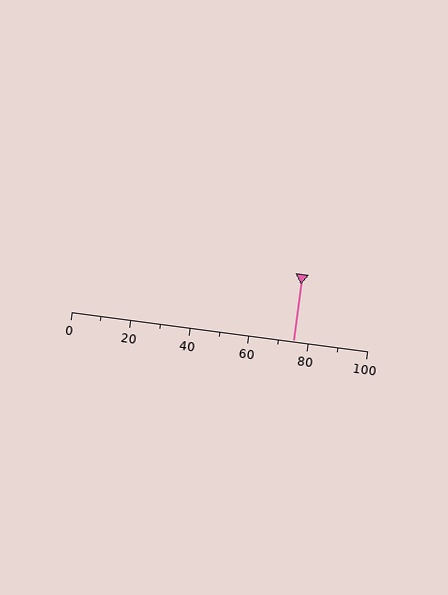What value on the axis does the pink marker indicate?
The marker indicates approximately 75.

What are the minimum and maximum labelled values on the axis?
The axis runs from 0 to 100.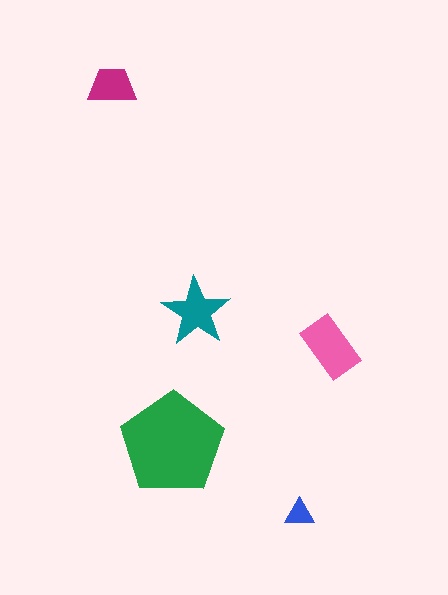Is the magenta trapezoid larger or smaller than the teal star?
Smaller.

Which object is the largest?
The green pentagon.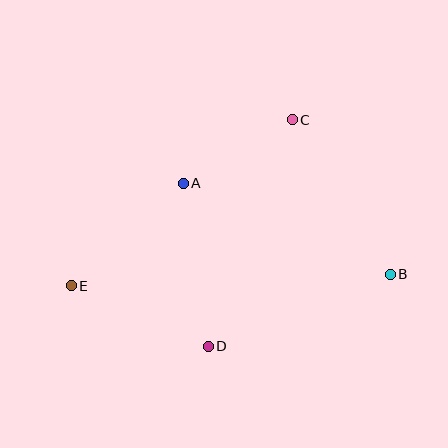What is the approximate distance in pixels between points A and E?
The distance between A and E is approximately 152 pixels.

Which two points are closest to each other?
Points A and C are closest to each other.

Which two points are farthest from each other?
Points B and E are farthest from each other.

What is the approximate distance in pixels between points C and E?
The distance between C and E is approximately 276 pixels.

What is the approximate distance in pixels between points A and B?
The distance between A and B is approximately 226 pixels.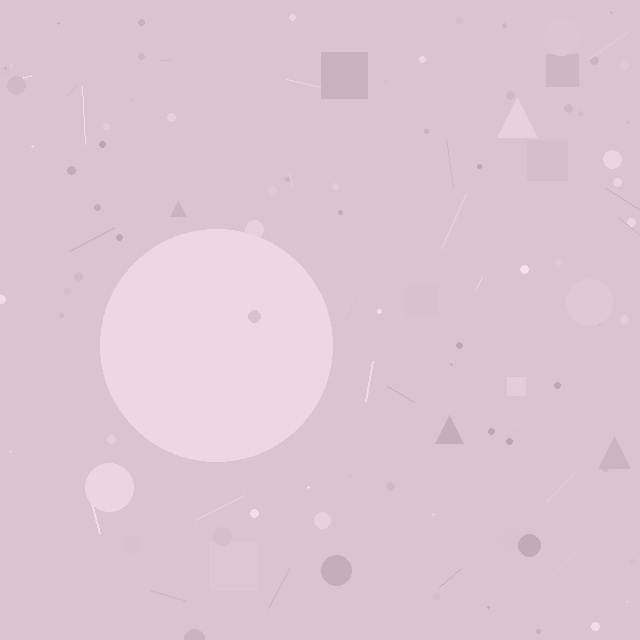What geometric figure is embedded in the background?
A circle is embedded in the background.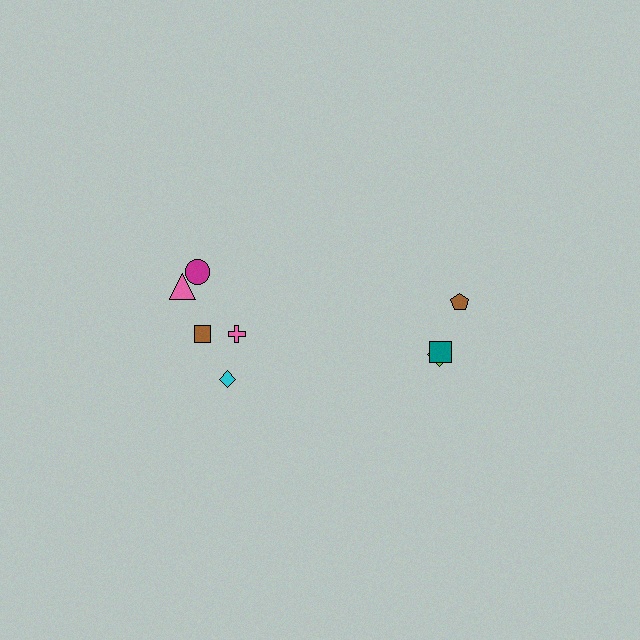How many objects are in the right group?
There are 3 objects.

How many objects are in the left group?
There are 5 objects.